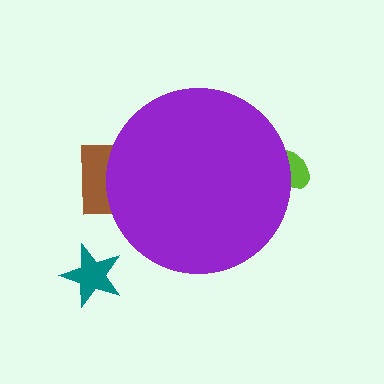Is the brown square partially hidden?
Yes, the brown square is partially hidden behind the purple circle.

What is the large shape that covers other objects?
A purple circle.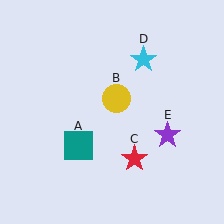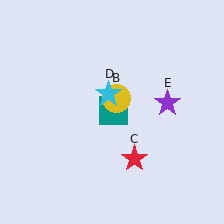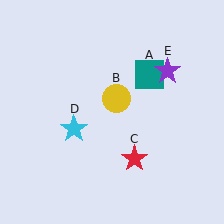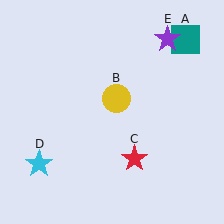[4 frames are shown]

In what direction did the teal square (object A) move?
The teal square (object A) moved up and to the right.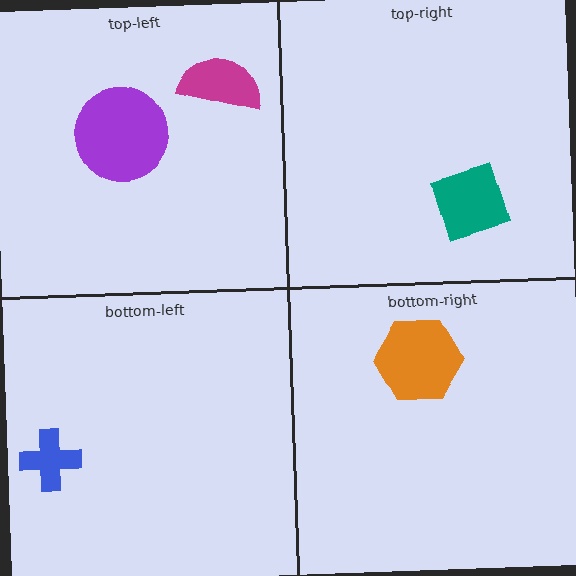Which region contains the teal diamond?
The top-right region.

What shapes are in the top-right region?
The teal diamond.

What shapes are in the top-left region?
The purple circle, the magenta semicircle.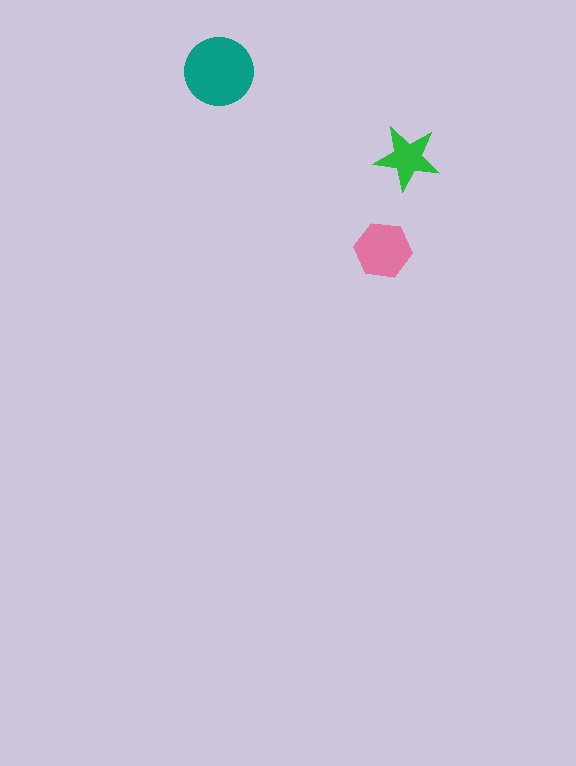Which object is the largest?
The teal circle.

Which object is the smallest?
The green star.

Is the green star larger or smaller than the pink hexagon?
Smaller.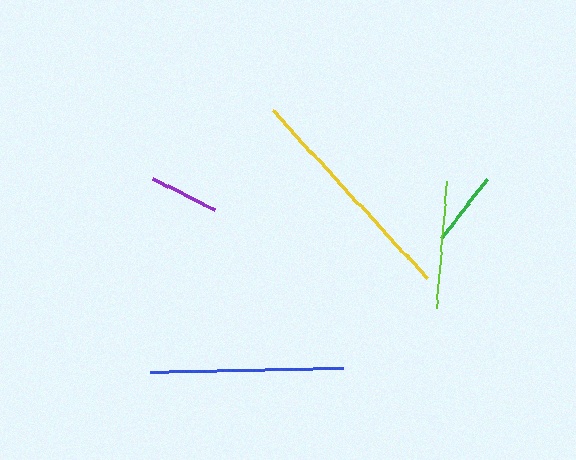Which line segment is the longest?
The yellow line is the longest at approximately 228 pixels.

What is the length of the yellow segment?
The yellow segment is approximately 228 pixels long.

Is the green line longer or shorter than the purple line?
The green line is longer than the purple line.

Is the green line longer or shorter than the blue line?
The blue line is longer than the green line.